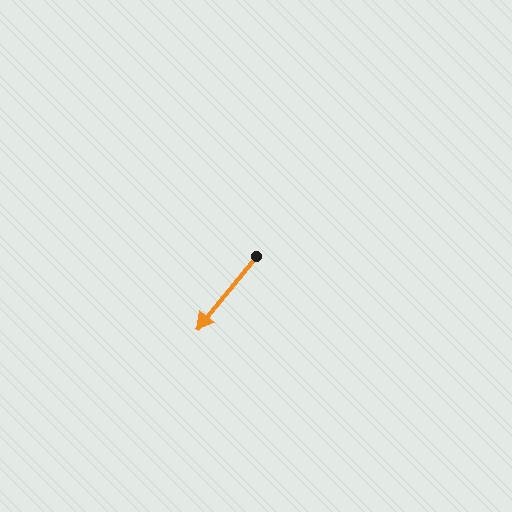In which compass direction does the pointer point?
Southwest.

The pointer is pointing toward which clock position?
Roughly 7 o'clock.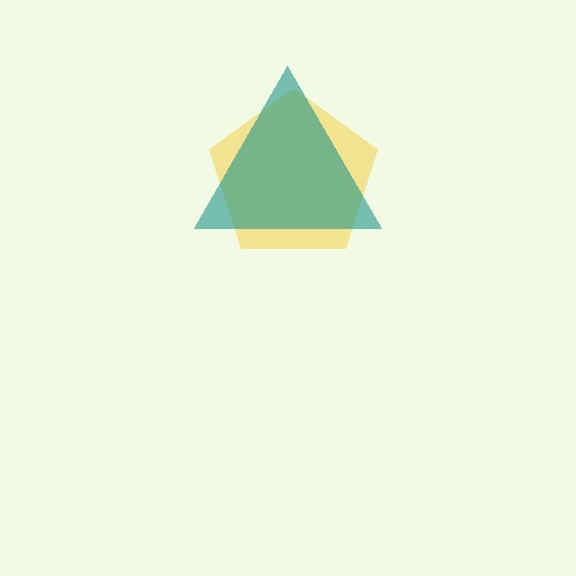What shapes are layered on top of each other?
The layered shapes are: a yellow pentagon, a teal triangle.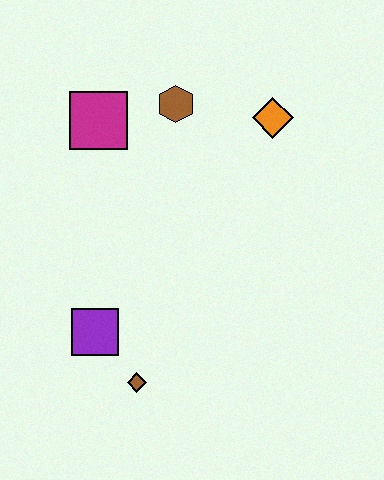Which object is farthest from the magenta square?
The brown diamond is farthest from the magenta square.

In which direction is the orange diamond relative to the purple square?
The orange diamond is above the purple square.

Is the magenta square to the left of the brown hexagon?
Yes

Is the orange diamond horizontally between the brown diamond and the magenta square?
No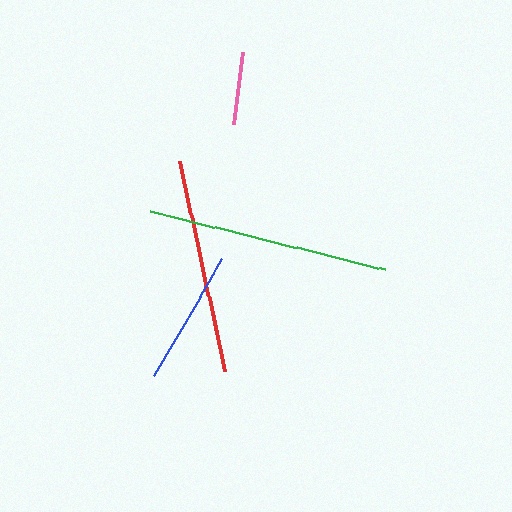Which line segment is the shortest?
The pink line is the shortest at approximately 72 pixels.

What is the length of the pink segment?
The pink segment is approximately 72 pixels long.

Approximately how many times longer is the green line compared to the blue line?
The green line is approximately 1.8 times the length of the blue line.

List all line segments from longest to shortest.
From longest to shortest: green, red, blue, pink.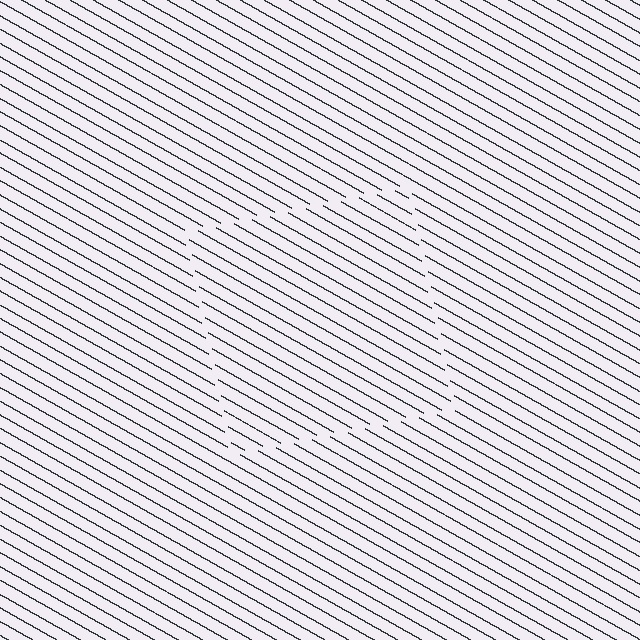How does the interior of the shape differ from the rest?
The interior of the shape contains the same grating, shifted by half a period — the contour is defined by the phase discontinuity where line-ends from the inner and outer gratings abut.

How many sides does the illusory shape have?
4 sides — the line-ends trace a square.